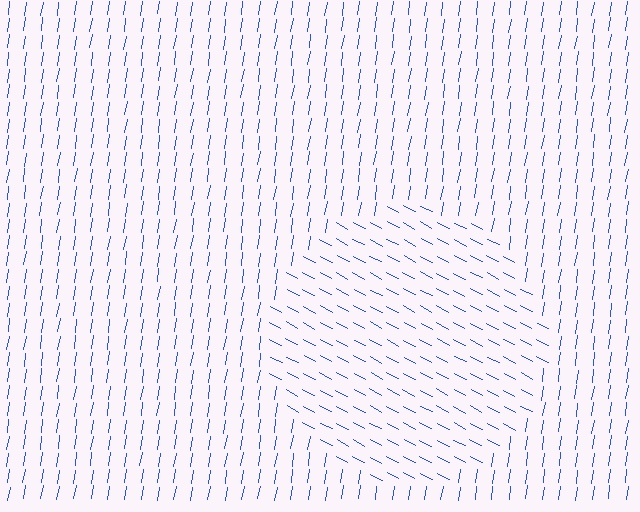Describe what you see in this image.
The image is filled with small blue line segments. A circle region in the image has lines oriented differently from the surrounding lines, creating a visible texture boundary.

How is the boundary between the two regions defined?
The boundary is defined purely by a change in line orientation (approximately 71 degrees difference). All lines are the same color and thickness.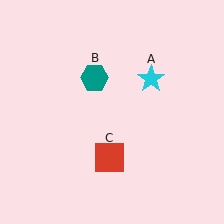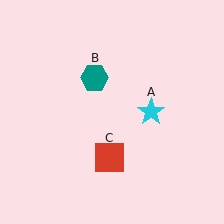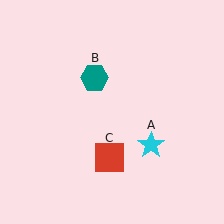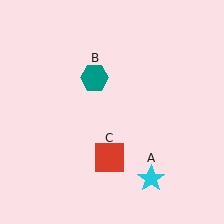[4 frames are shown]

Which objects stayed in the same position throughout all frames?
Teal hexagon (object B) and red square (object C) remained stationary.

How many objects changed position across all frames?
1 object changed position: cyan star (object A).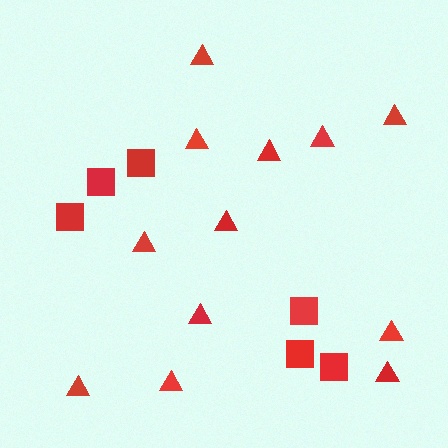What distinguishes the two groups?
There are 2 groups: one group of triangles (12) and one group of squares (6).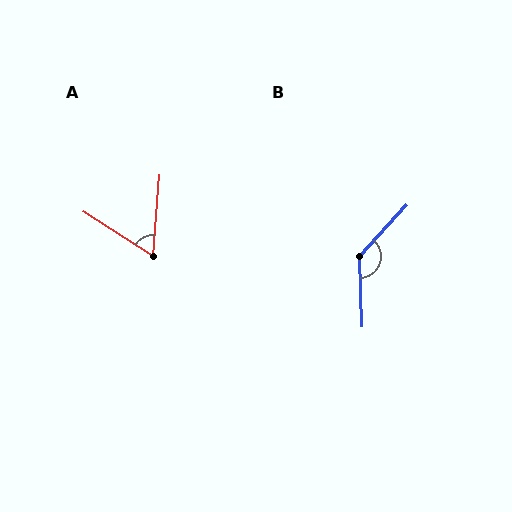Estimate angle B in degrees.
Approximately 135 degrees.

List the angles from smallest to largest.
A (62°), B (135°).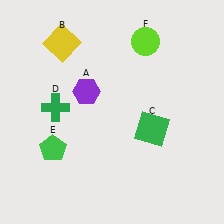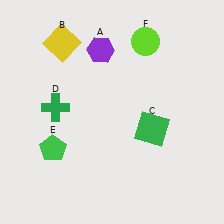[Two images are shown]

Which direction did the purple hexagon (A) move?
The purple hexagon (A) moved up.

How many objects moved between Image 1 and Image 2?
1 object moved between the two images.